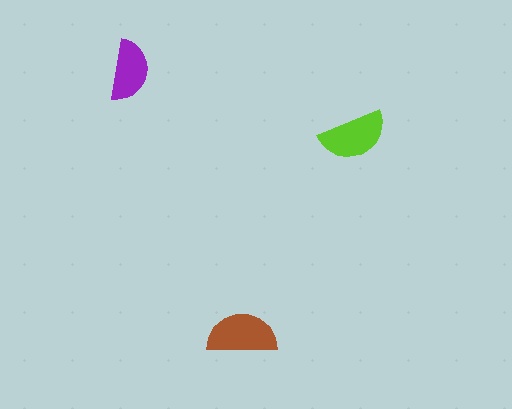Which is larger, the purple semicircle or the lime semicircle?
The lime one.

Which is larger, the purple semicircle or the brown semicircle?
The brown one.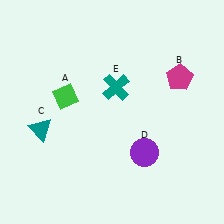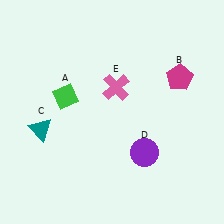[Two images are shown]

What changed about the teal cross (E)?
In Image 1, E is teal. In Image 2, it changed to pink.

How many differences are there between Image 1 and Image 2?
There is 1 difference between the two images.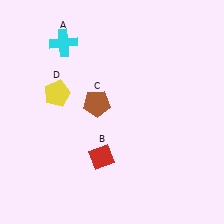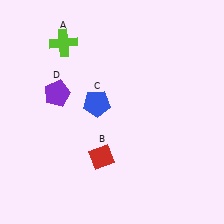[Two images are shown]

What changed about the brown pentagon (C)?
In Image 1, C is brown. In Image 2, it changed to blue.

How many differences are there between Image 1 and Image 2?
There are 3 differences between the two images.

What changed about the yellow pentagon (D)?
In Image 1, D is yellow. In Image 2, it changed to purple.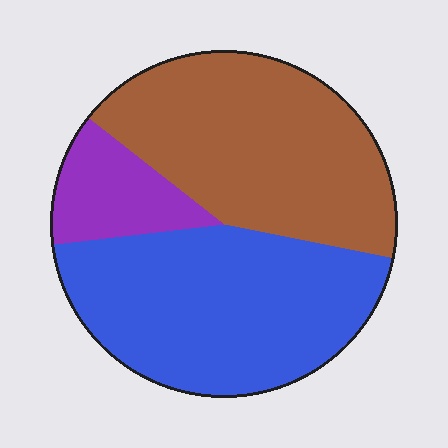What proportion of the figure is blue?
Blue covers 45% of the figure.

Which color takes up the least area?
Purple, at roughly 15%.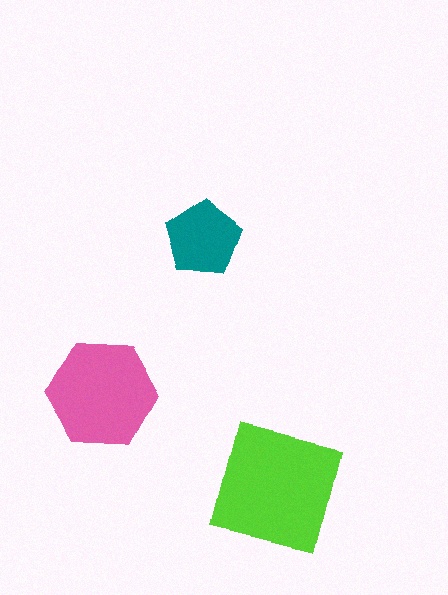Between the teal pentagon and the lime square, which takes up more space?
The lime square.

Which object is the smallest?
The teal pentagon.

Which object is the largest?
The lime square.